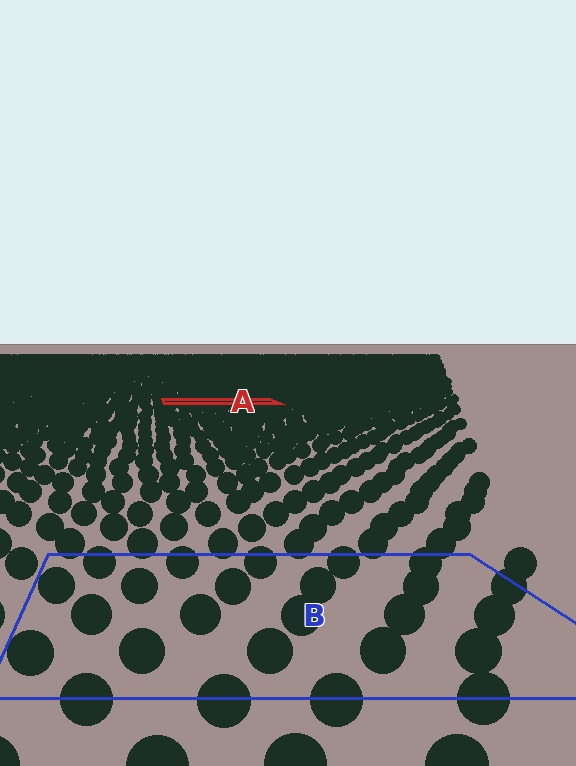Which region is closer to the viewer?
Region B is closer. The texture elements there are larger and more spread out.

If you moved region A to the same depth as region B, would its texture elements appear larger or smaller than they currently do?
They would appear larger. At a closer depth, the same texture elements are projected at a bigger on-screen size.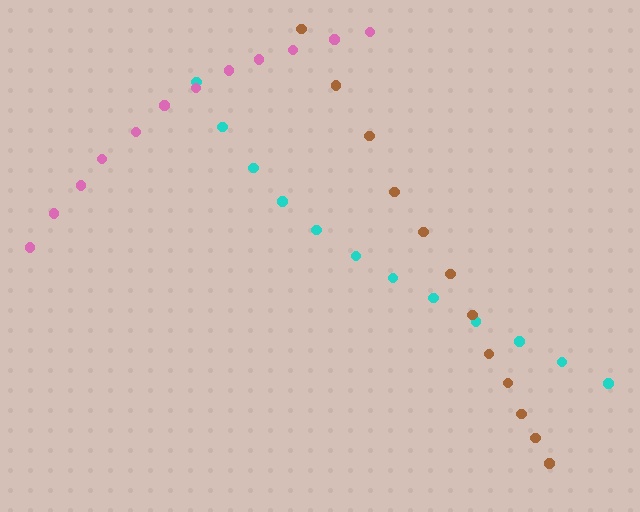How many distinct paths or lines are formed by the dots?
There are 3 distinct paths.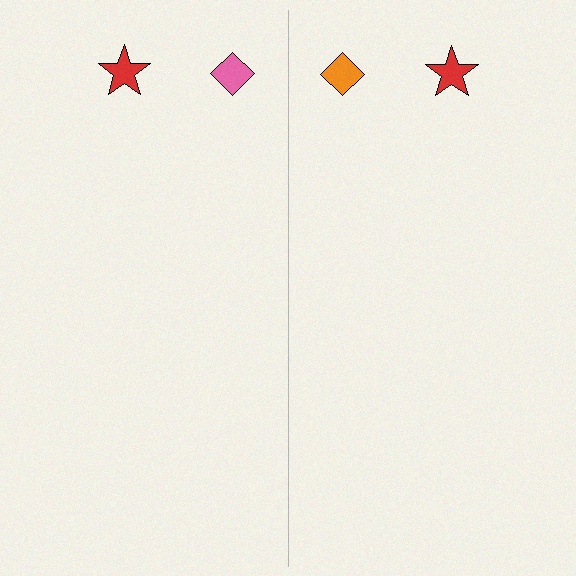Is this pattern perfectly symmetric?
No, the pattern is not perfectly symmetric. The orange diamond on the right side breaks the symmetry — its mirror counterpart is pink.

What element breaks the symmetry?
The orange diamond on the right side breaks the symmetry — its mirror counterpart is pink.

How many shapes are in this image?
There are 4 shapes in this image.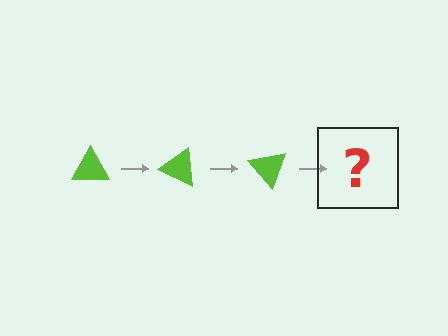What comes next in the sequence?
The next element should be a lime triangle rotated 75 degrees.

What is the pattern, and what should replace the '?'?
The pattern is that the triangle rotates 25 degrees each step. The '?' should be a lime triangle rotated 75 degrees.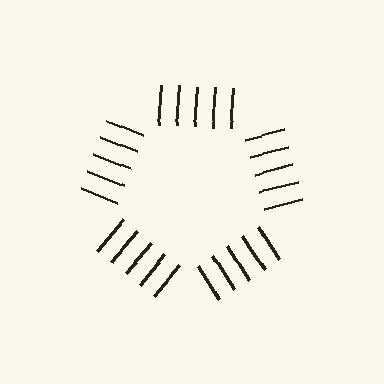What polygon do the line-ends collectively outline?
An illusory pentagon — the line segments terminate on its edges but no continuous stroke is drawn.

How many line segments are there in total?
25 — 5 along each of the 5 edges.